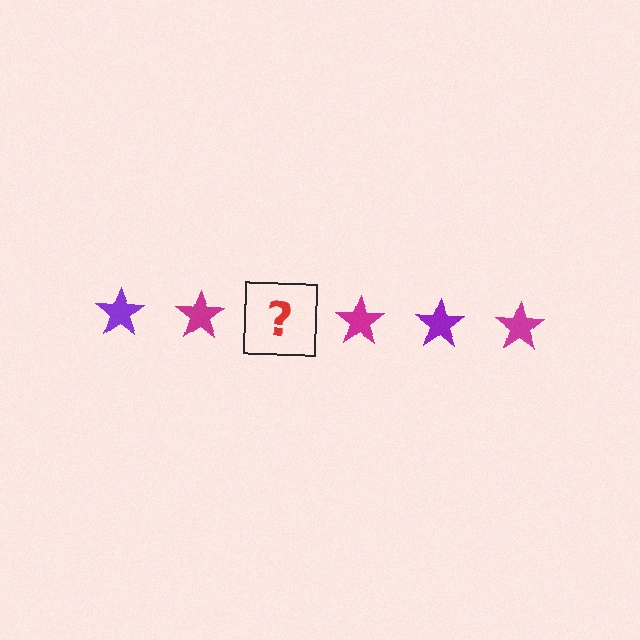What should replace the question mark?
The question mark should be replaced with a purple star.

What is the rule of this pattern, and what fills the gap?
The rule is that the pattern cycles through purple, magenta stars. The gap should be filled with a purple star.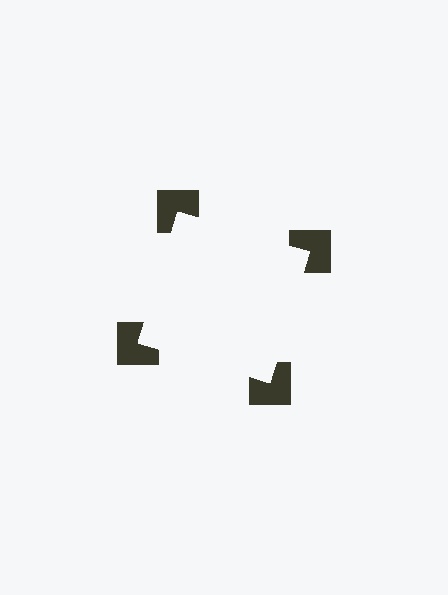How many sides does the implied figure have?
4 sides.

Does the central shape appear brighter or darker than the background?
It typically appears slightly brighter than the background, even though no actual brightness change is drawn.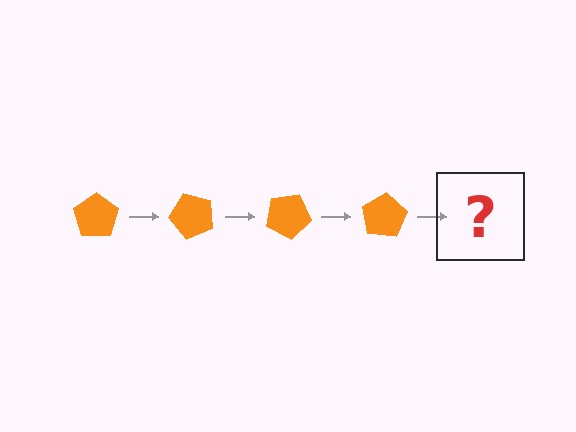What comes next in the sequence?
The next element should be an orange pentagon rotated 200 degrees.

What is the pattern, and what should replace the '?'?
The pattern is that the pentagon rotates 50 degrees each step. The '?' should be an orange pentagon rotated 200 degrees.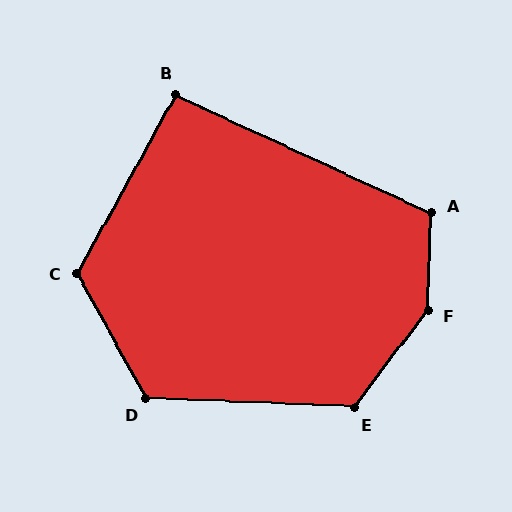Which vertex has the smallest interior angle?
B, at approximately 94 degrees.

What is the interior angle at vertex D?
Approximately 121 degrees (obtuse).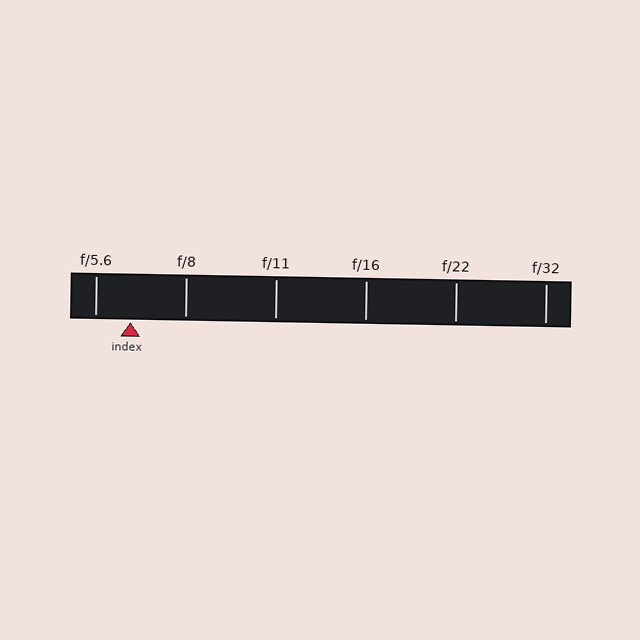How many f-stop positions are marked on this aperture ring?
There are 6 f-stop positions marked.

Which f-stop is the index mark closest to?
The index mark is closest to f/5.6.